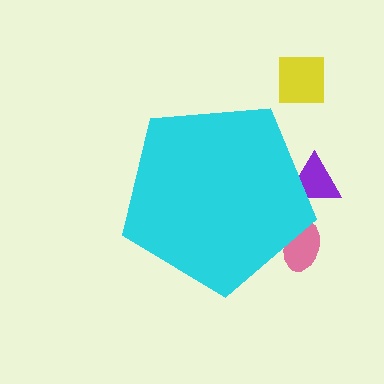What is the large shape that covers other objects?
A cyan pentagon.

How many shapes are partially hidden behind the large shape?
2 shapes are partially hidden.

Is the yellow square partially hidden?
No, the yellow square is fully visible.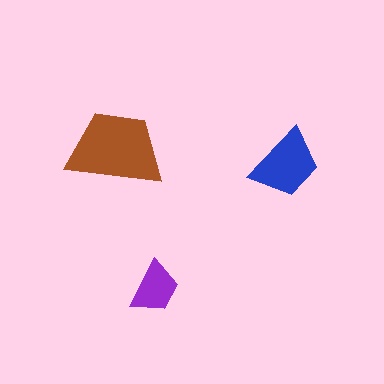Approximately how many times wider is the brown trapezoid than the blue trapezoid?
About 1.5 times wider.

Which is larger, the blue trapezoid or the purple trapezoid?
The blue one.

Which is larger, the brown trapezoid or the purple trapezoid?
The brown one.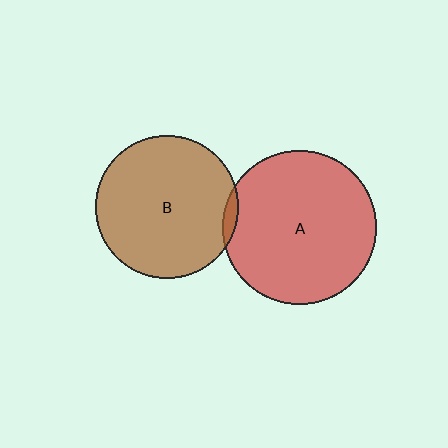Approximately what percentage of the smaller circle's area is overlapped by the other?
Approximately 5%.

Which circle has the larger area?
Circle A (red).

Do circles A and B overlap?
Yes.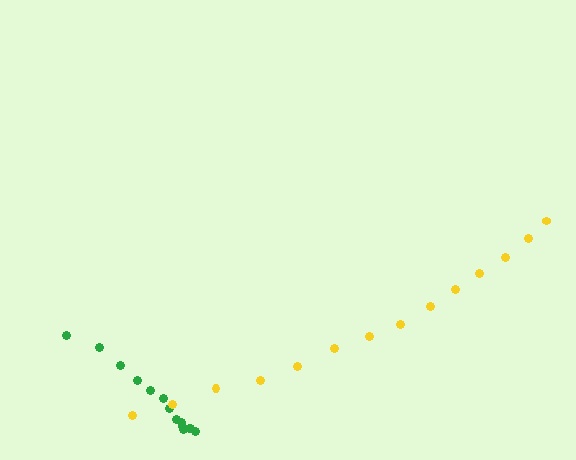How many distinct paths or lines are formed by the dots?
There are 2 distinct paths.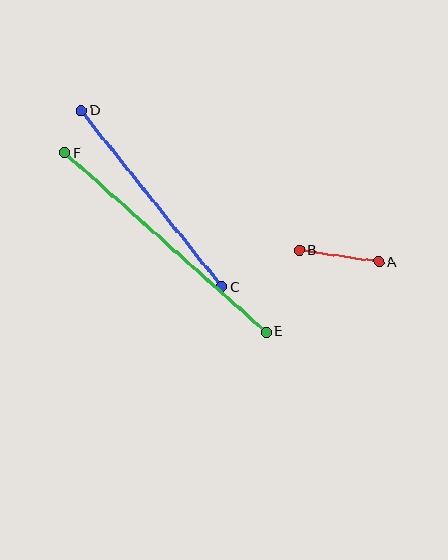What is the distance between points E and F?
The distance is approximately 269 pixels.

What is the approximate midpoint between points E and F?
The midpoint is at approximately (165, 242) pixels.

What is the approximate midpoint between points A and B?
The midpoint is at approximately (339, 256) pixels.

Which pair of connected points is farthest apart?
Points E and F are farthest apart.